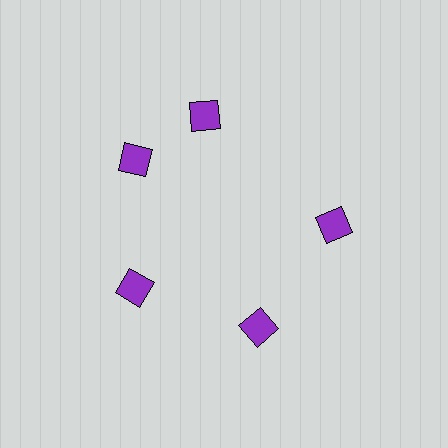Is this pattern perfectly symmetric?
No. The 5 purple diamonds are arranged in a ring, but one element near the 1 o'clock position is rotated out of alignment along the ring, breaking the 5-fold rotational symmetry.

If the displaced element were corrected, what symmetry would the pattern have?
It would have 5-fold rotational symmetry — the pattern would map onto itself every 72 degrees.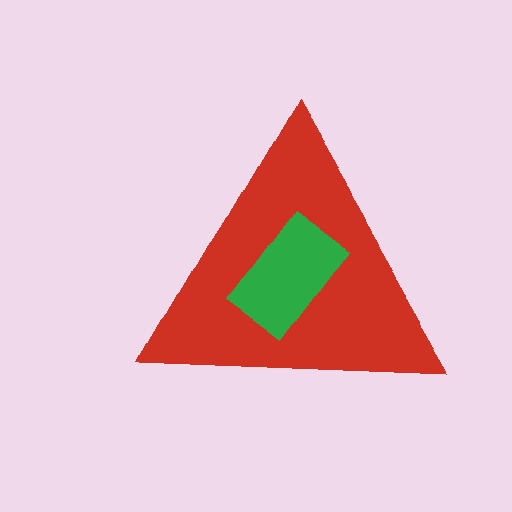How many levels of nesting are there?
2.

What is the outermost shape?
The red triangle.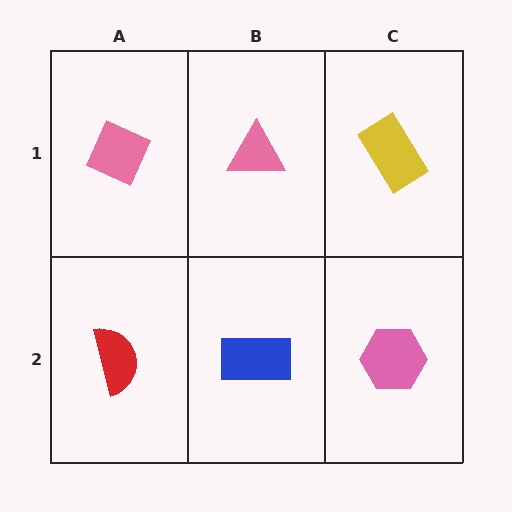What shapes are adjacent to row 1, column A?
A red semicircle (row 2, column A), a pink triangle (row 1, column B).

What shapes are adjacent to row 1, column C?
A pink hexagon (row 2, column C), a pink triangle (row 1, column B).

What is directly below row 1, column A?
A red semicircle.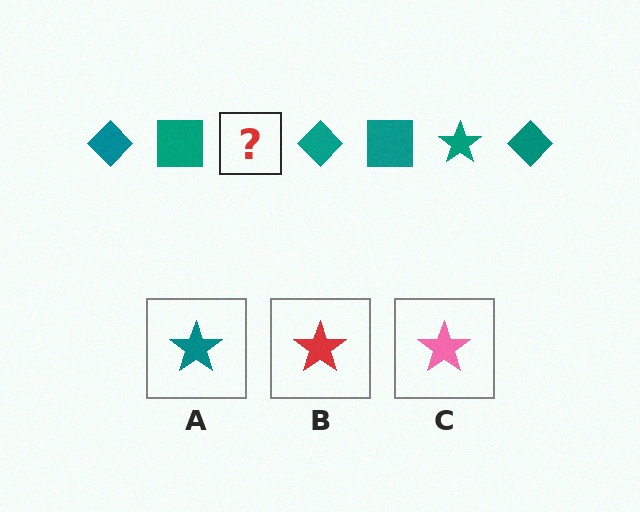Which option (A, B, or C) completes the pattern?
A.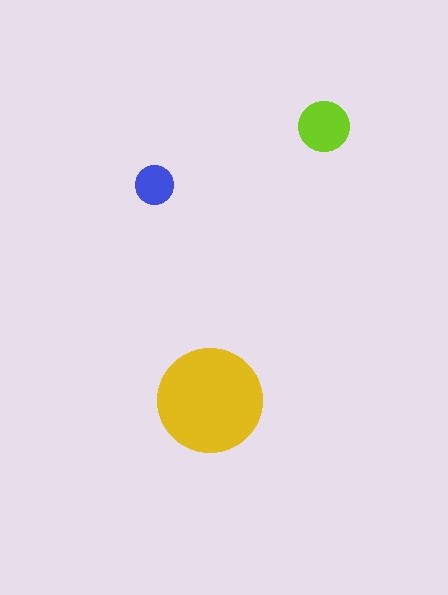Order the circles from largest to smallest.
the yellow one, the lime one, the blue one.